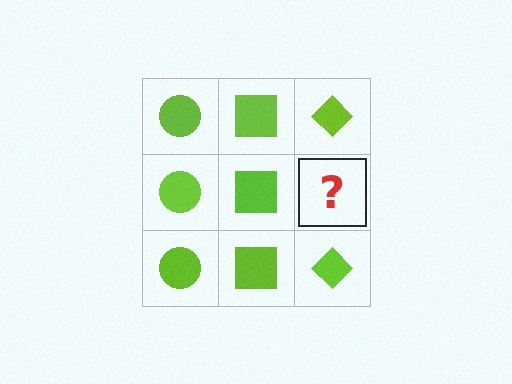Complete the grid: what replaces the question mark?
The question mark should be replaced with a lime diamond.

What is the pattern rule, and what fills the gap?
The rule is that each column has a consistent shape. The gap should be filled with a lime diamond.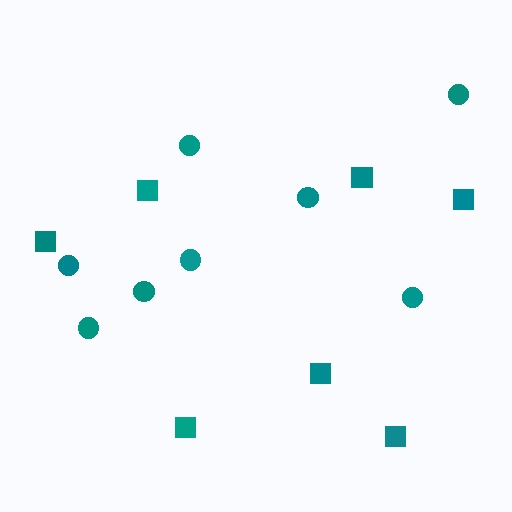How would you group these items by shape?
There are 2 groups: one group of squares (7) and one group of circles (8).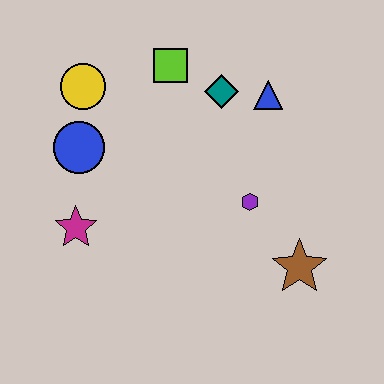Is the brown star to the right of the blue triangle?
Yes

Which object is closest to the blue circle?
The yellow circle is closest to the blue circle.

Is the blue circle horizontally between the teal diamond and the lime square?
No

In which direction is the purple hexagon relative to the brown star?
The purple hexagon is above the brown star.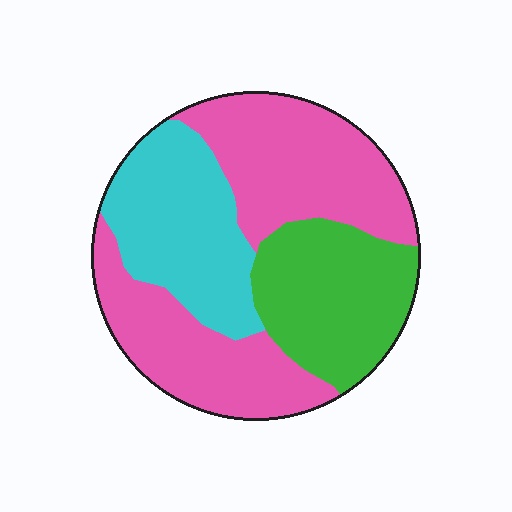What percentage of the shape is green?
Green covers around 25% of the shape.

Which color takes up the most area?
Pink, at roughly 50%.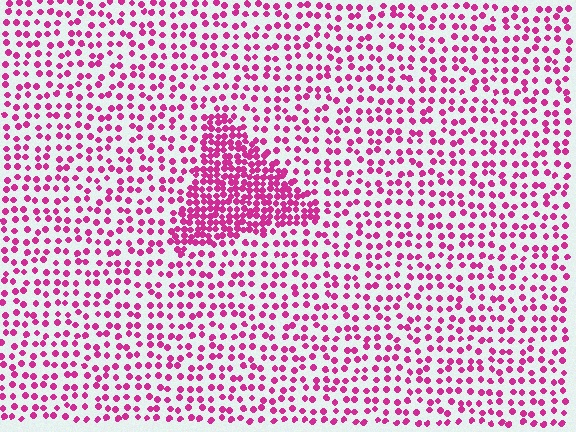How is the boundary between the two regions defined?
The boundary is defined by a change in element density (approximately 2.4x ratio). All elements are the same color, size, and shape.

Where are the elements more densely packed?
The elements are more densely packed inside the triangle boundary.